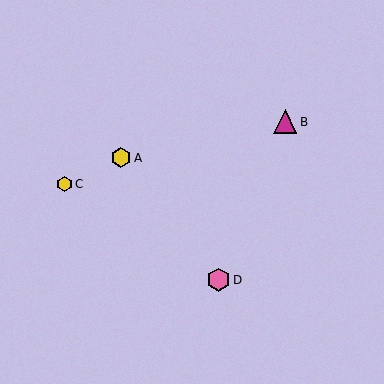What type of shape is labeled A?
Shape A is a yellow hexagon.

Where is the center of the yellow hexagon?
The center of the yellow hexagon is at (64, 184).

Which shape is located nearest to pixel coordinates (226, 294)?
The pink hexagon (labeled D) at (219, 280) is nearest to that location.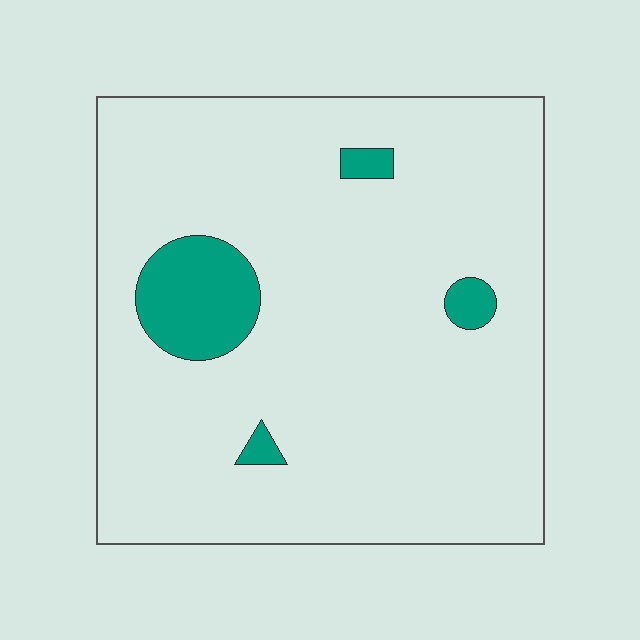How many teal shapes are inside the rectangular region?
4.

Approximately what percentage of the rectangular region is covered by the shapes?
Approximately 10%.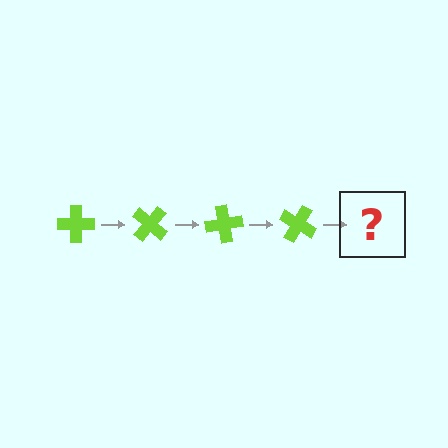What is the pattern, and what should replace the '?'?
The pattern is that the cross rotates 40 degrees each step. The '?' should be a lime cross rotated 160 degrees.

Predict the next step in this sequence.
The next step is a lime cross rotated 160 degrees.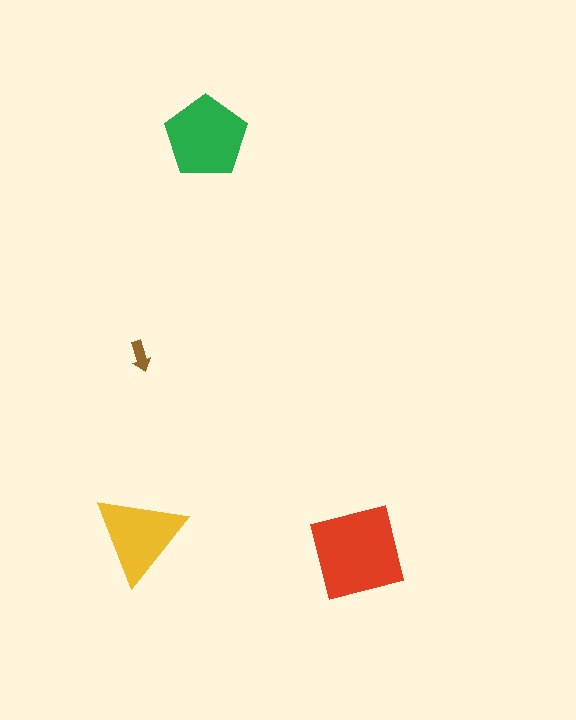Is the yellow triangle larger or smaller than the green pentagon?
Smaller.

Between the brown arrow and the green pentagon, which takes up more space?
The green pentagon.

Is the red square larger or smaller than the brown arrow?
Larger.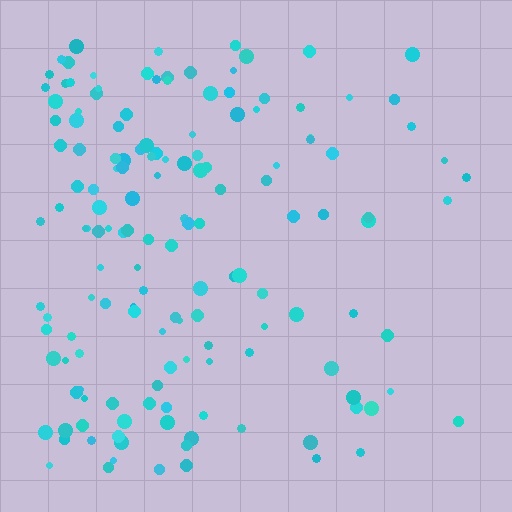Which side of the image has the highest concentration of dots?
The left.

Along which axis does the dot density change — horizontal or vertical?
Horizontal.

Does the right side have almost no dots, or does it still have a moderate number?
Still a moderate number, just noticeably fewer than the left.